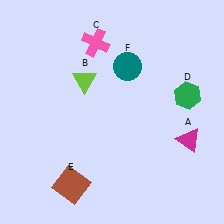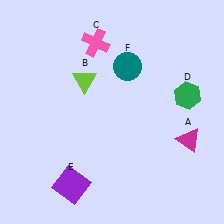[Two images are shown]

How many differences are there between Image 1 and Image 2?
There is 1 difference between the two images.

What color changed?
The square (E) changed from brown in Image 1 to purple in Image 2.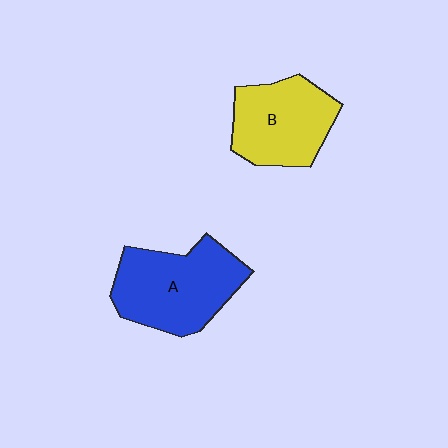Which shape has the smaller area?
Shape B (yellow).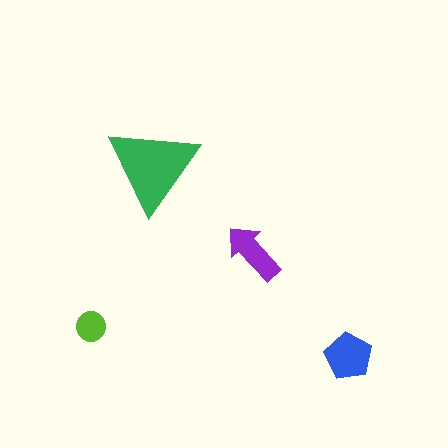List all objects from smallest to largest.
The lime circle, the purple arrow, the blue pentagon, the green triangle.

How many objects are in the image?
There are 4 objects in the image.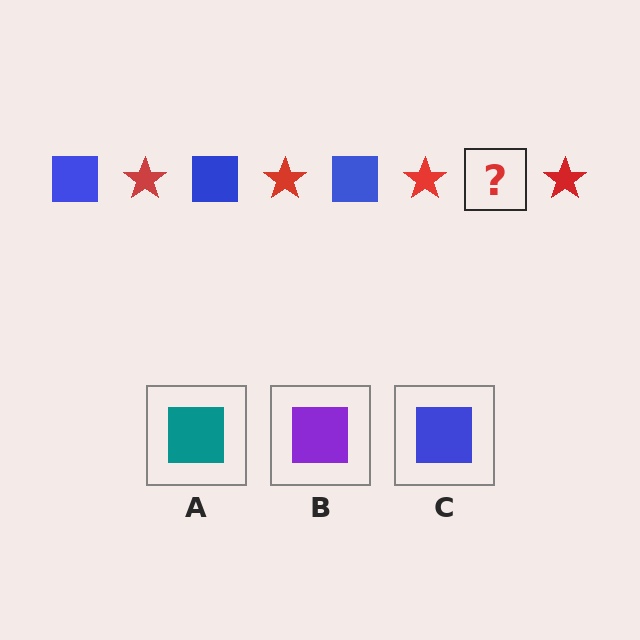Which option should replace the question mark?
Option C.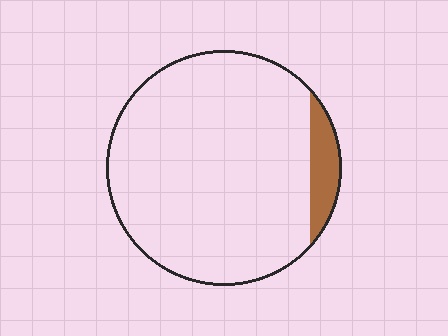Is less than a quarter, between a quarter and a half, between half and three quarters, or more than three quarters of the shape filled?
Less than a quarter.